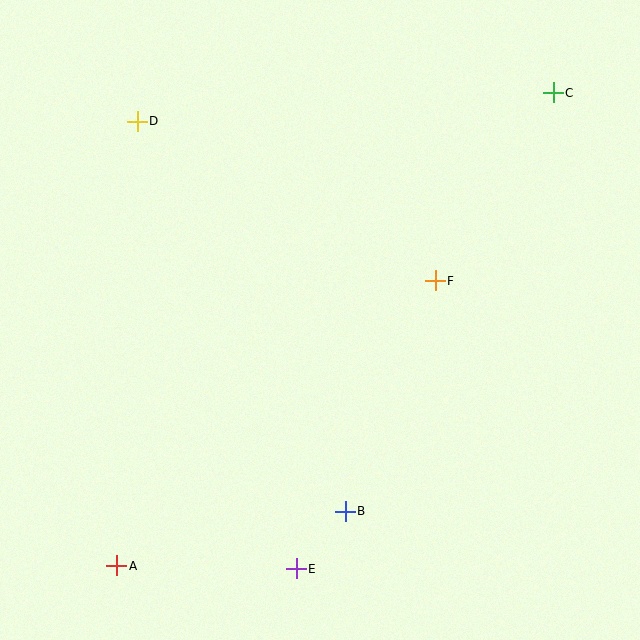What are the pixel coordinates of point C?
Point C is at (553, 93).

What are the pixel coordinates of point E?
Point E is at (296, 569).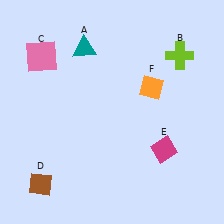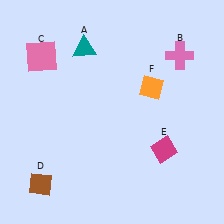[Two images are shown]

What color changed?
The cross (B) changed from lime in Image 1 to pink in Image 2.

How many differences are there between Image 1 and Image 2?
There is 1 difference between the two images.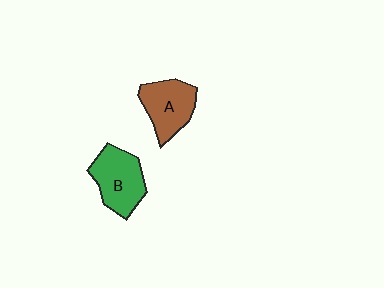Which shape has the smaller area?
Shape A (brown).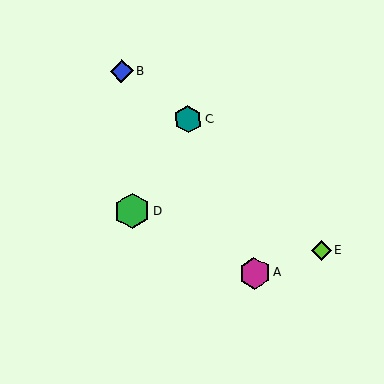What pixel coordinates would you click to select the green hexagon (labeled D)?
Click at (132, 211) to select the green hexagon D.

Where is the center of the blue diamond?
The center of the blue diamond is at (122, 71).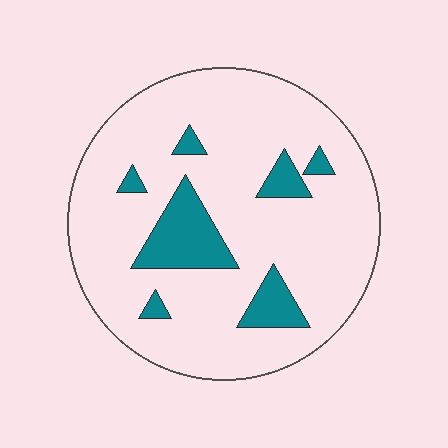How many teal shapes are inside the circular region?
7.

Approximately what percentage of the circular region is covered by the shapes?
Approximately 15%.